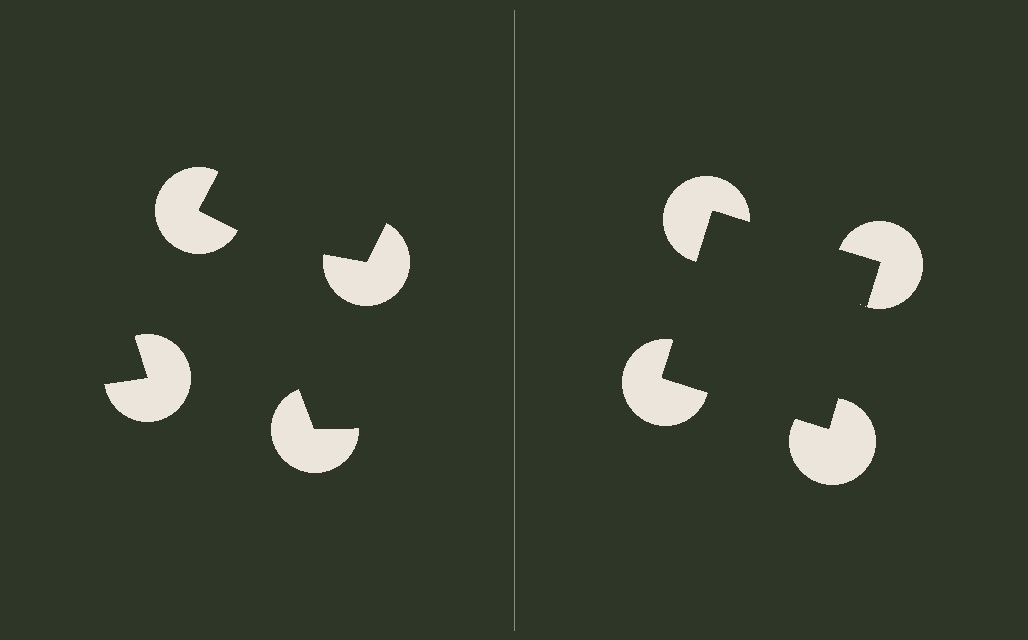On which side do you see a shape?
An illusory square appears on the right side. On the left side the wedge cuts are rotated, so no coherent shape forms.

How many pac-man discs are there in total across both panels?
8 — 4 on each side.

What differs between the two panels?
The pac-man discs are positioned identically on both sides; only the wedge orientations differ. On the right they align to a square; on the left they are misaligned.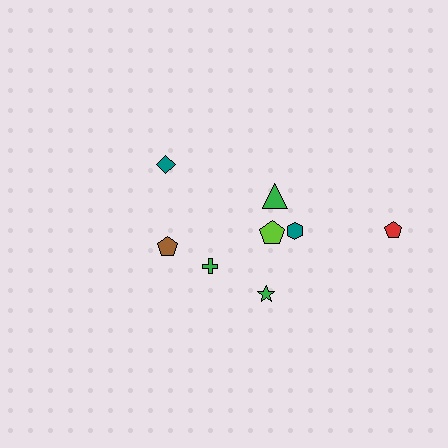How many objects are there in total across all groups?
There are 8 objects.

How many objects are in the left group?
There are 3 objects.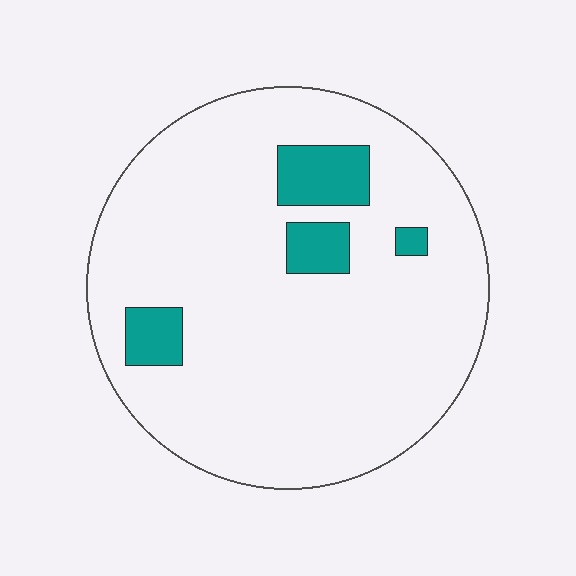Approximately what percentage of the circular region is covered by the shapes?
Approximately 10%.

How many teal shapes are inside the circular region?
4.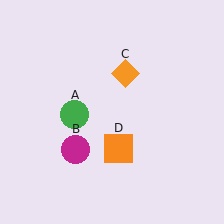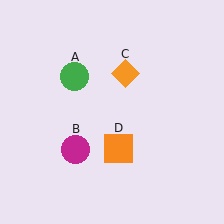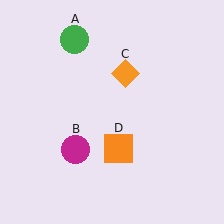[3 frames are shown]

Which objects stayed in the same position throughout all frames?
Magenta circle (object B) and orange diamond (object C) and orange square (object D) remained stationary.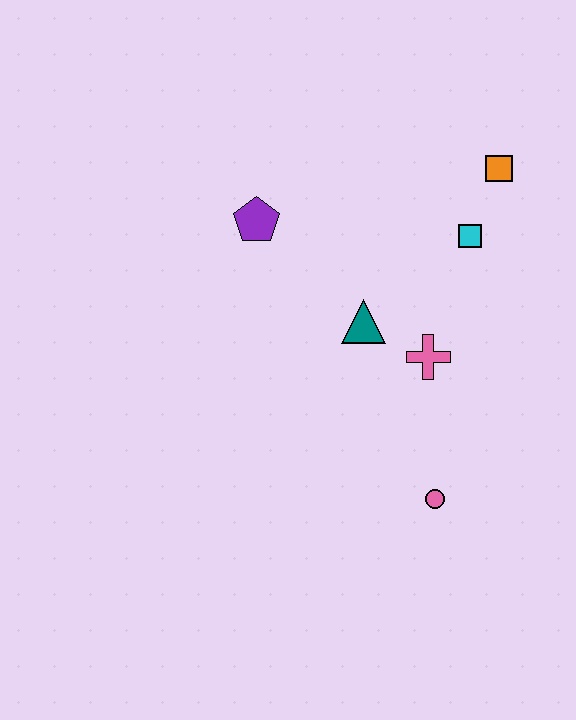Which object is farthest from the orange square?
The pink circle is farthest from the orange square.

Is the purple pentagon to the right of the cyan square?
No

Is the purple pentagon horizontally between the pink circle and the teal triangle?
No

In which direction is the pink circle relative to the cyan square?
The pink circle is below the cyan square.